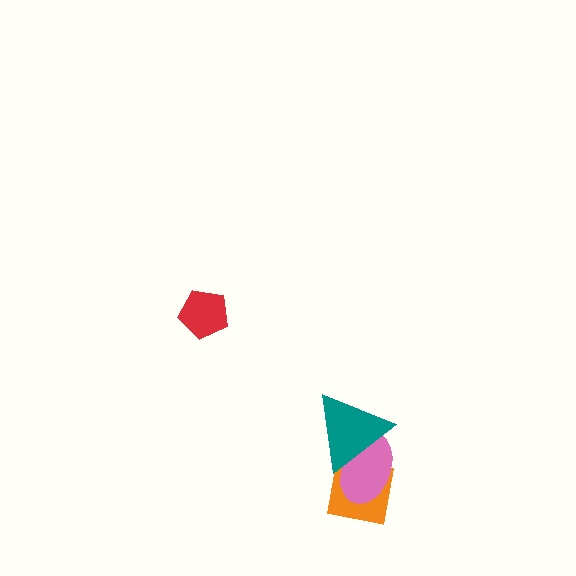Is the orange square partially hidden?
Yes, it is partially covered by another shape.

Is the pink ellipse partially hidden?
Yes, it is partially covered by another shape.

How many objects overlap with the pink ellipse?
2 objects overlap with the pink ellipse.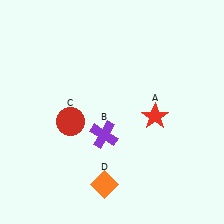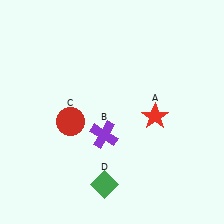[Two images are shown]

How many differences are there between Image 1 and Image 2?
There is 1 difference between the two images.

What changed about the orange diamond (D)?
In Image 1, D is orange. In Image 2, it changed to green.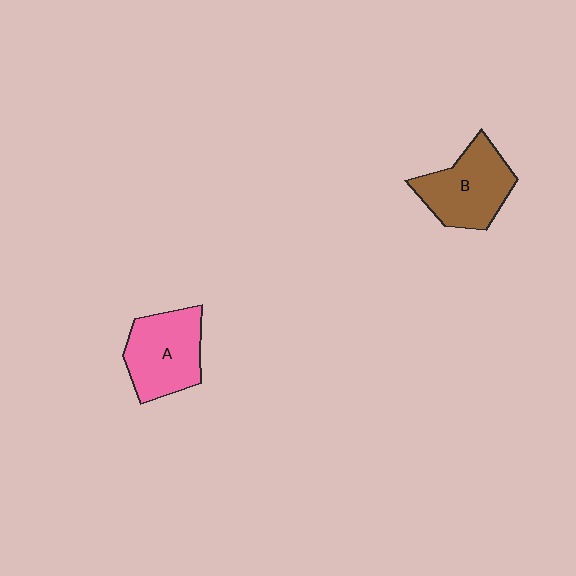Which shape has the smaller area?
Shape B (brown).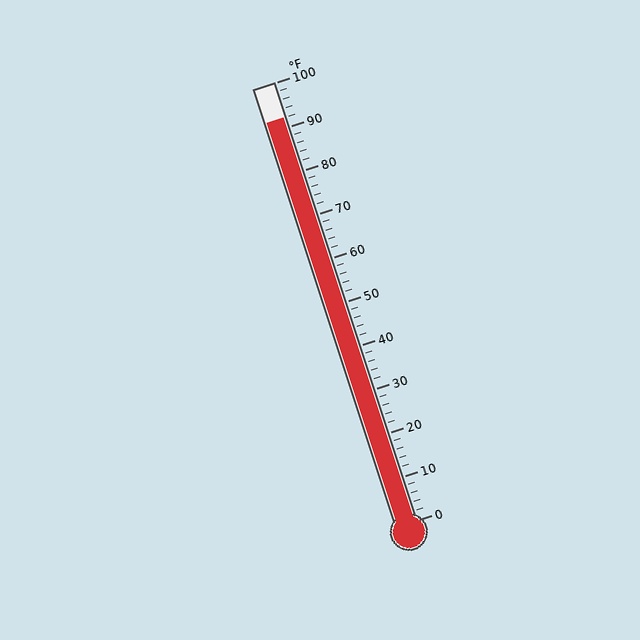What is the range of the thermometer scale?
The thermometer scale ranges from 0°F to 100°F.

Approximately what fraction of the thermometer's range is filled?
The thermometer is filled to approximately 90% of its range.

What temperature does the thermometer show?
The thermometer shows approximately 92°F.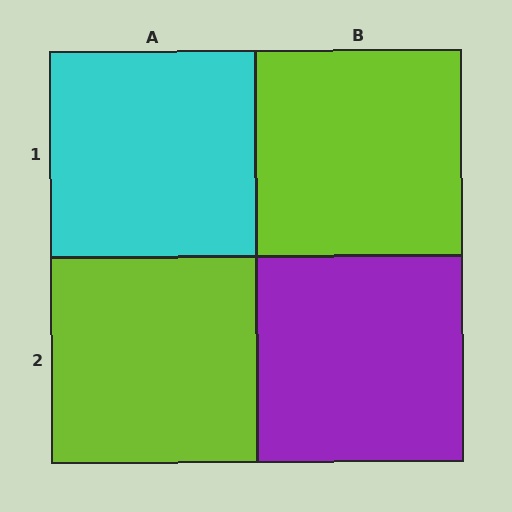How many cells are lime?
2 cells are lime.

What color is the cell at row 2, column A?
Lime.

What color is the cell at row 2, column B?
Purple.